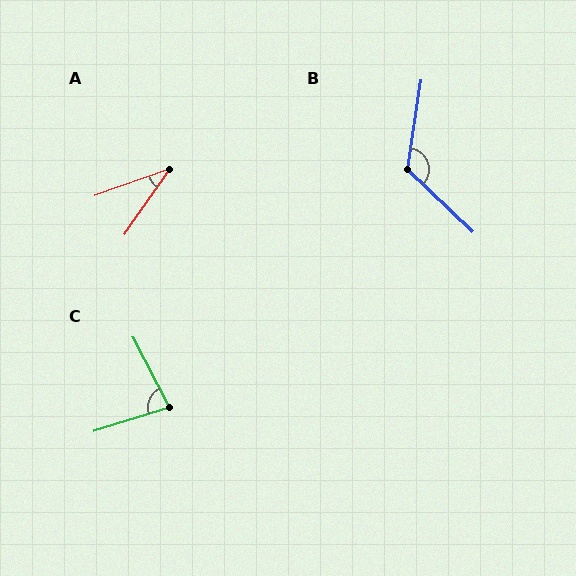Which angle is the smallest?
A, at approximately 36 degrees.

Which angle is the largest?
B, at approximately 125 degrees.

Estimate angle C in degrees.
Approximately 80 degrees.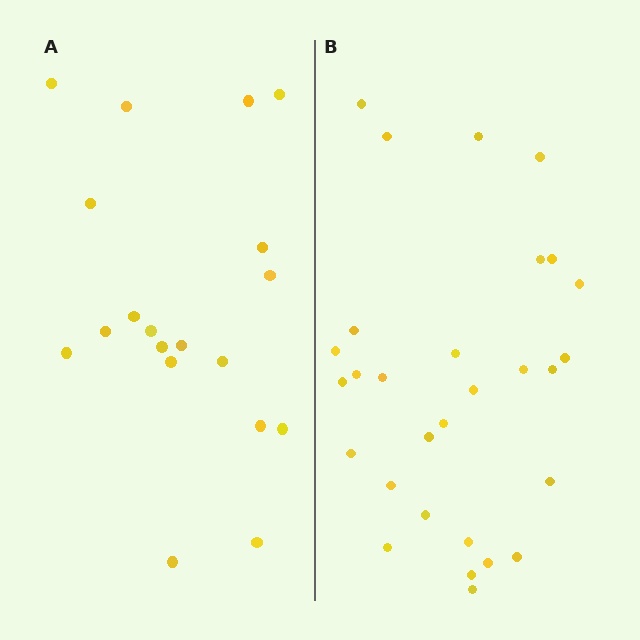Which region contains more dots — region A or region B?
Region B (the right region) has more dots.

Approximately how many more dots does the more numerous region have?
Region B has roughly 10 or so more dots than region A.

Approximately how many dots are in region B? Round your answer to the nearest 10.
About 30 dots. (The exact count is 29, which rounds to 30.)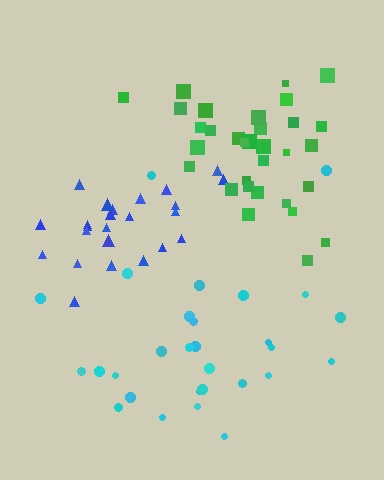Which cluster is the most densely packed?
Blue.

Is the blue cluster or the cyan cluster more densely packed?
Blue.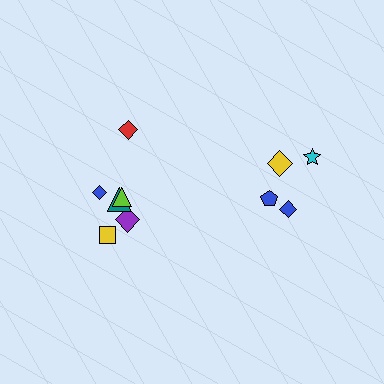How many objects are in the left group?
There are 6 objects.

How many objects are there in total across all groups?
There are 10 objects.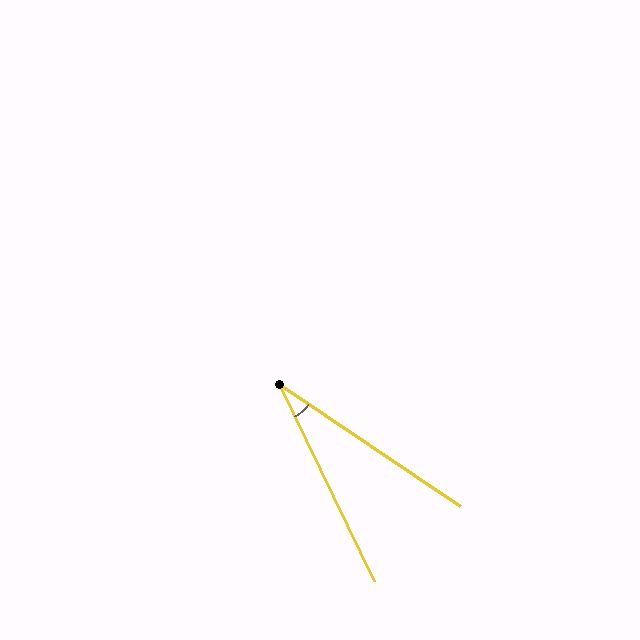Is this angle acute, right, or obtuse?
It is acute.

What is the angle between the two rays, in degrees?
Approximately 30 degrees.